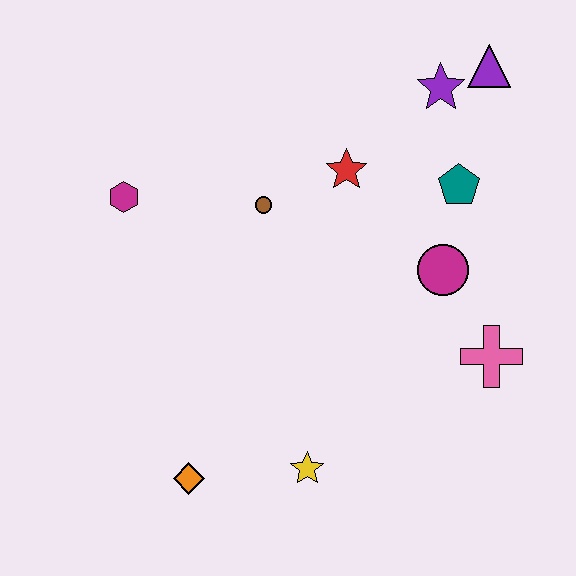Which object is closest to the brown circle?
The red star is closest to the brown circle.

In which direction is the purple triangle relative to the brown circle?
The purple triangle is to the right of the brown circle.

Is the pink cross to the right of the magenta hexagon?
Yes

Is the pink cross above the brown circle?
No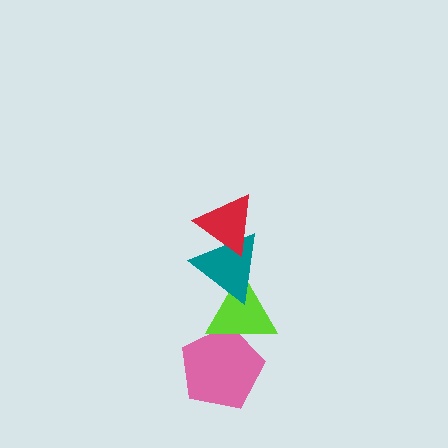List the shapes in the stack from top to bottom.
From top to bottom: the red triangle, the teal triangle, the lime triangle, the pink pentagon.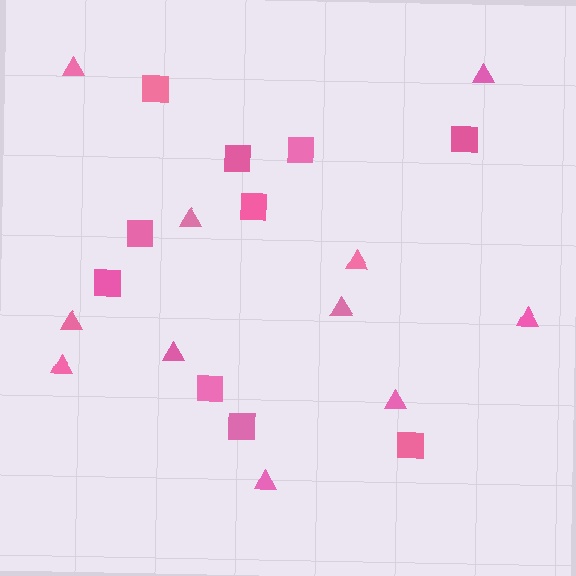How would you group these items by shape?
There are 2 groups: one group of triangles (11) and one group of squares (10).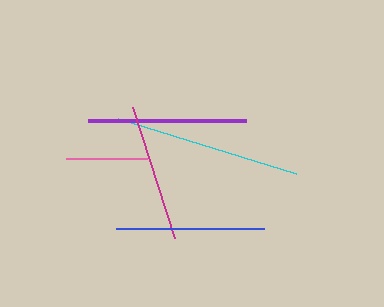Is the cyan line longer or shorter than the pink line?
The cyan line is longer than the pink line.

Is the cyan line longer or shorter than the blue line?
The cyan line is longer than the blue line.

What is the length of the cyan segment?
The cyan segment is approximately 187 pixels long.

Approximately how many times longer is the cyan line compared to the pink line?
The cyan line is approximately 2.3 times the length of the pink line.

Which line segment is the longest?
The cyan line is the longest at approximately 187 pixels.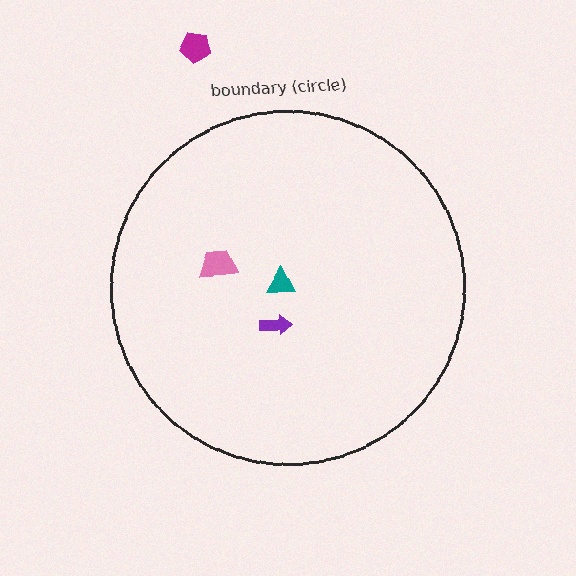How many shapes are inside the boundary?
3 inside, 1 outside.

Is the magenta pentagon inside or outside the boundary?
Outside.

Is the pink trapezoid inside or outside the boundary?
Inside.